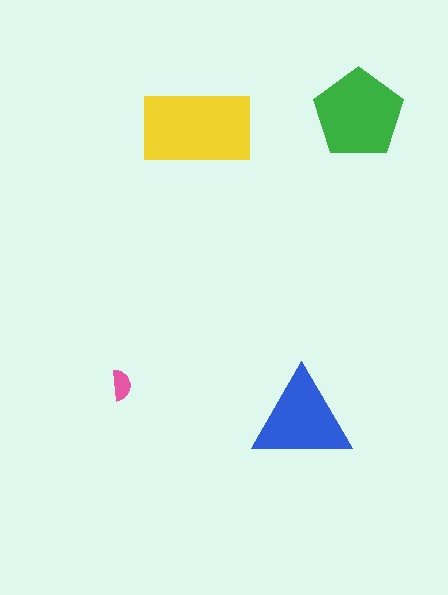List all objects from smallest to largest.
The pink semicircle, the blue triangle, the green pentagon, the yellow rectangle.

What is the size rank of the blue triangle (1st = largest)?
3rd.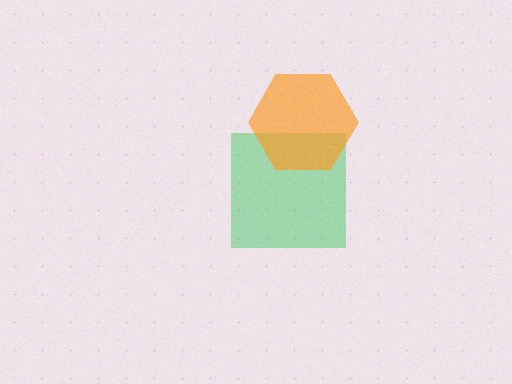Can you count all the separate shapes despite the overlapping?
Yes, there are 2 separate shapes.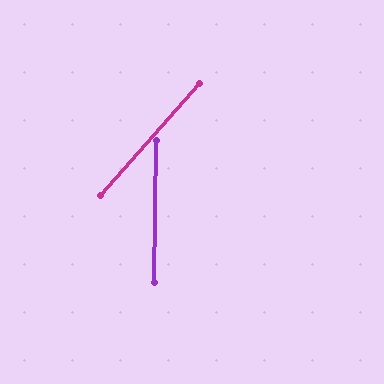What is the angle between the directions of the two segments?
Approximately 41 degrees.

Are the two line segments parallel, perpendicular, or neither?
Neither parallel nor perpendicular — they differ by about 41°.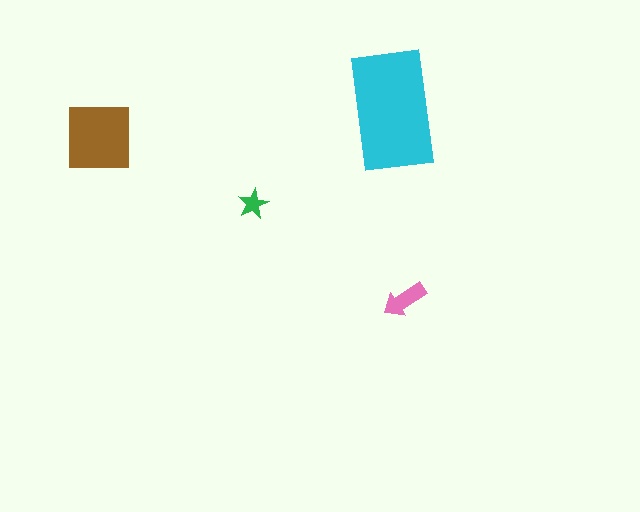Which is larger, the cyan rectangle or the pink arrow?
The cyan rectangle.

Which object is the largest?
The cyan rectangle.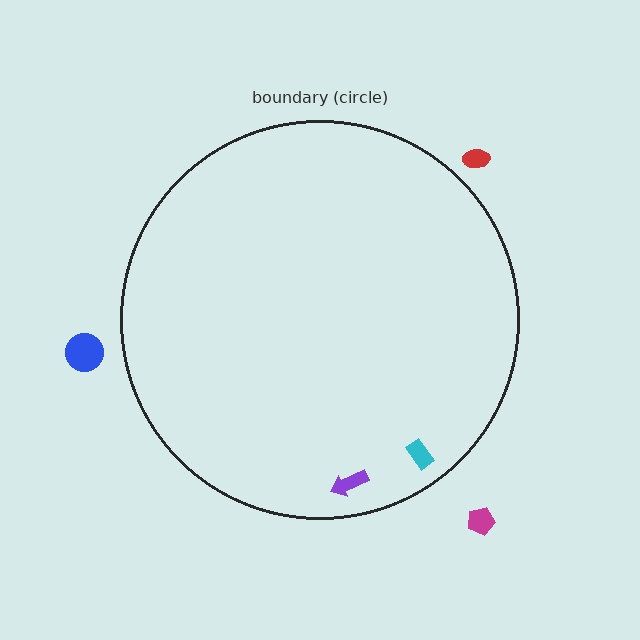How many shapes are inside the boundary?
2 inside, 3 outside.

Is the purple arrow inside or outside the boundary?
Inside.